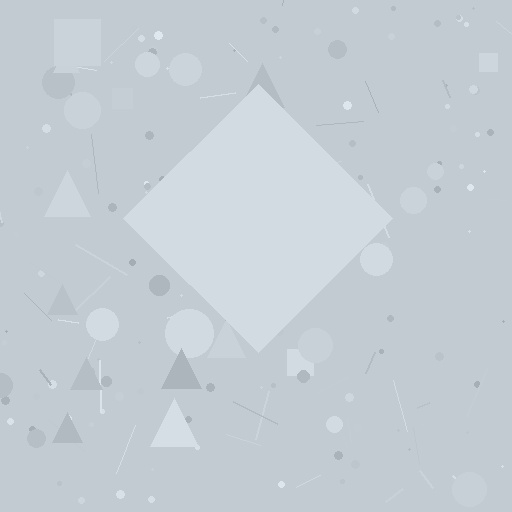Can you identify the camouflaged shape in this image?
The camouflaged shape is a diamond.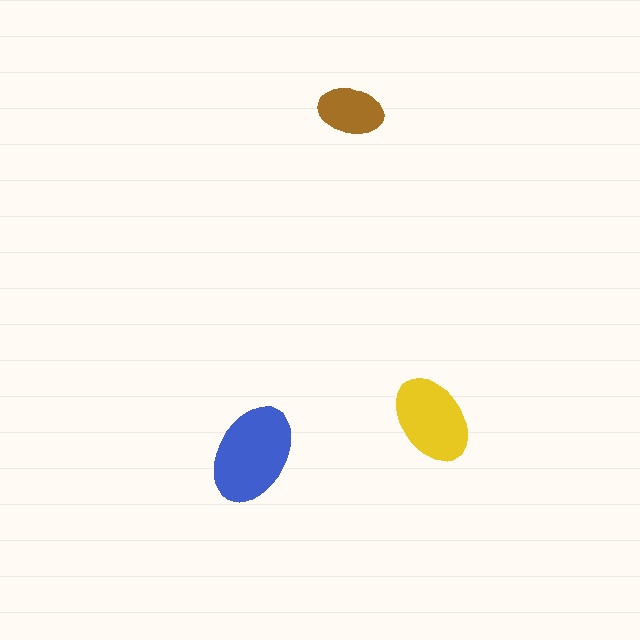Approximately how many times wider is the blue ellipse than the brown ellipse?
About 1.5 times wider.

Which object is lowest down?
The blue ellipse is bottommost.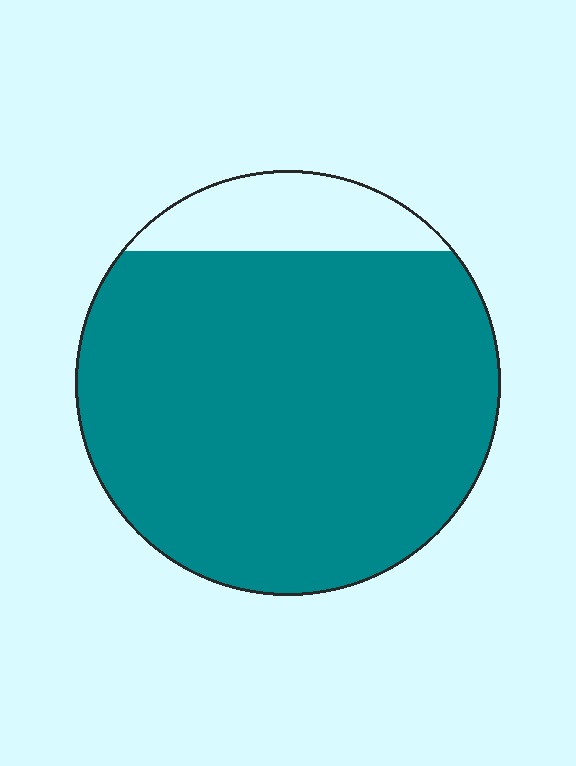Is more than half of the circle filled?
Yes.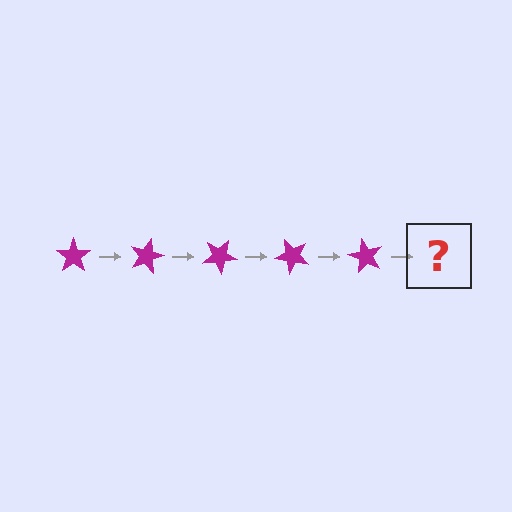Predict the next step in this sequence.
The next step is a magenta star rotated 75 degrees.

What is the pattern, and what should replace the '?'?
The pattern is that the star rotates 15 degrees each step. The '?' should be a magenta star rotated 75 degrees.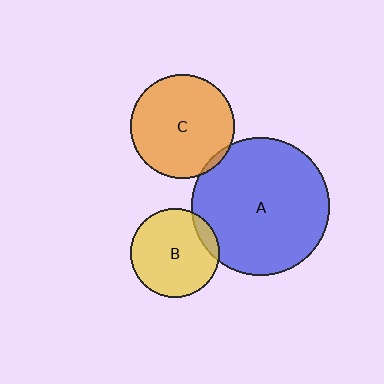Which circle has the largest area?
Circle A (blue).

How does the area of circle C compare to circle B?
Approximately 1.4 times.